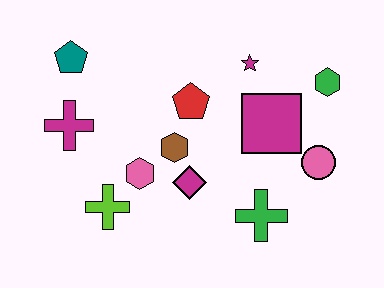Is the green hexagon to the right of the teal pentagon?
Yes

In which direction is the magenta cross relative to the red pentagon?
The magenta cross is to the left of the red pentagon.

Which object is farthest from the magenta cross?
The green hexagon is farthest from the magenta cross.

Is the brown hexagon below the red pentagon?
Yes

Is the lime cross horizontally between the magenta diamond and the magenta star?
No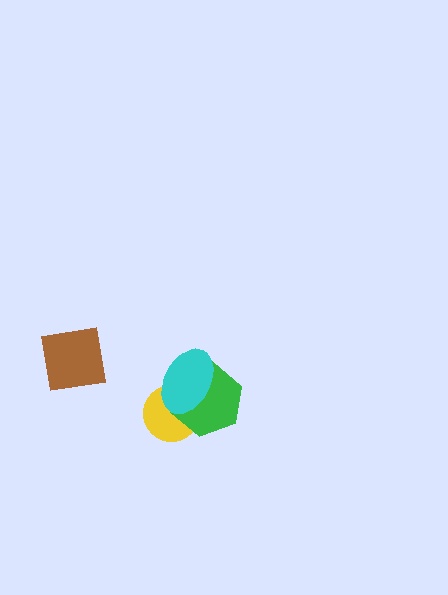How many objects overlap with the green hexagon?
2 objects overlap with the green hexagon.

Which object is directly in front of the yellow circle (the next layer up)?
The green hexagon is directly in front of the yellow circle.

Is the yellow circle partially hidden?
Yes, it is partially covered by another shape.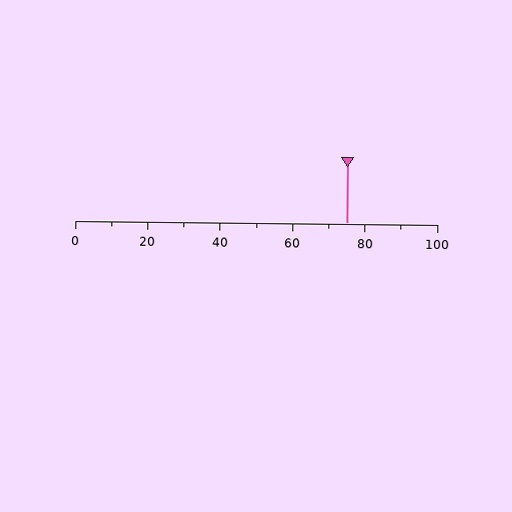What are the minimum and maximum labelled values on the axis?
The axis runs from 0 to 100.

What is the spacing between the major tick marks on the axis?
The major ticks are spaced 20 apart.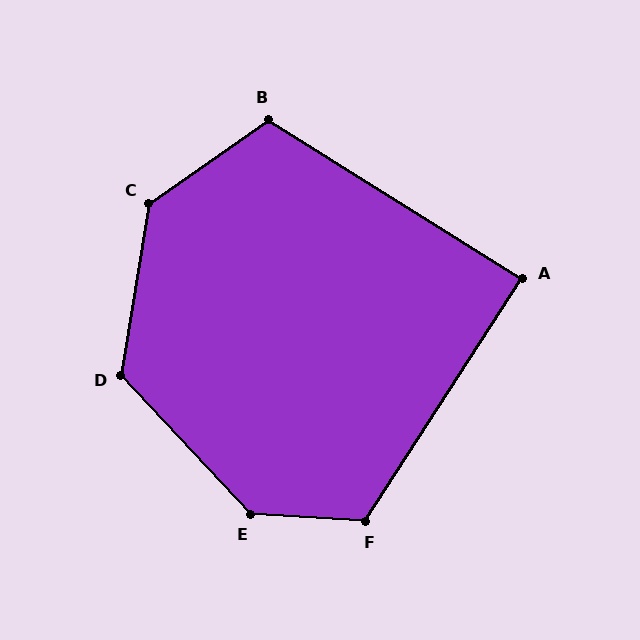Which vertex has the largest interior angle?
E, at approximately 136 degrees.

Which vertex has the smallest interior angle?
A, at approximately 89 degrees.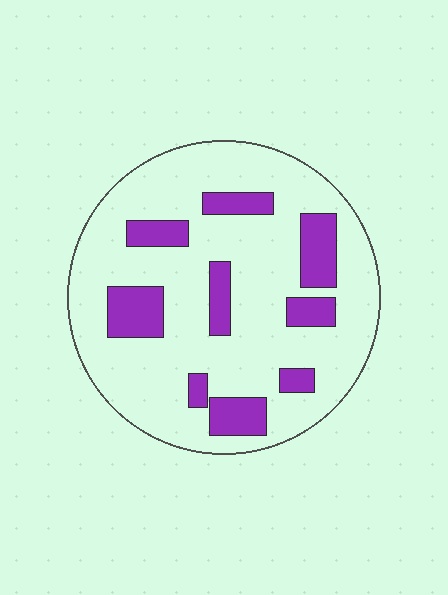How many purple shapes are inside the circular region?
9.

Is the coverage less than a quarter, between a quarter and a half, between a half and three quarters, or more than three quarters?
Less than a quarter.